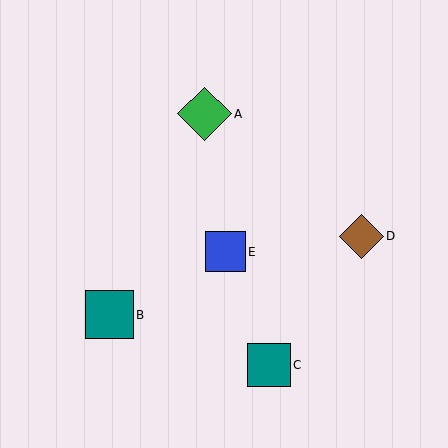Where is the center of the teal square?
The center of the teal square is at (269, 365).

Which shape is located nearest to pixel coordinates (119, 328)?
The teal square (labeled B) at (109, 315) is nearest to that location.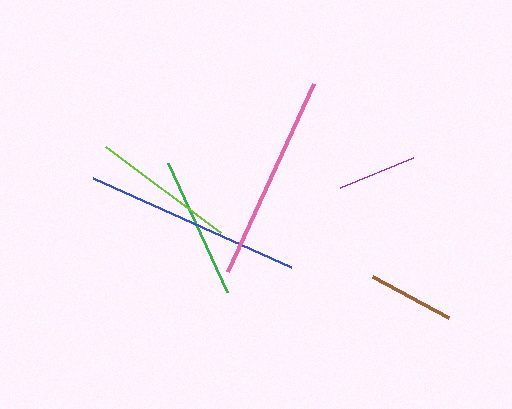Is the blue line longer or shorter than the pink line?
The blue line is longer than the pink line.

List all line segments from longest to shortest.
From longest to shortest: blue, pink, lime, green, brown, purple.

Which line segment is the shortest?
The purple line is the shortest at approximately 79 pixels.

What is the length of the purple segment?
The purple segment is approximately 79 pixels long.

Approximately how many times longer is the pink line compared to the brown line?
The pink line is approximately 2.4 times the length of the brown line.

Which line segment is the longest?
The blue line is the longest at approximately 217 pixels.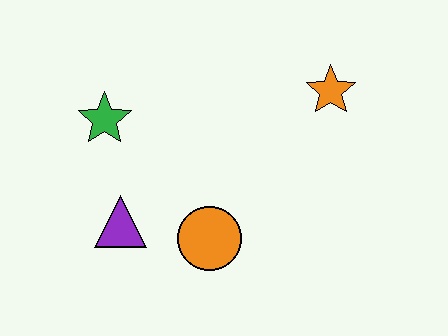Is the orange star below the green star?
No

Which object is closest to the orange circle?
The purple triangle is closest to the orange circle.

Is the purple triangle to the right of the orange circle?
No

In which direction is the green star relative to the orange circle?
The green star is above the orange circle.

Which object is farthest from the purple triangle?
The orange star is farthest from the purple triangle.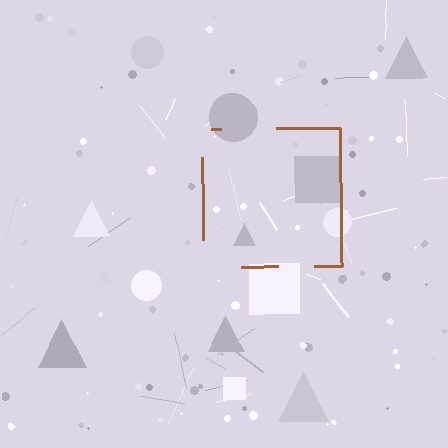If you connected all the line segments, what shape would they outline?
They would outline a square.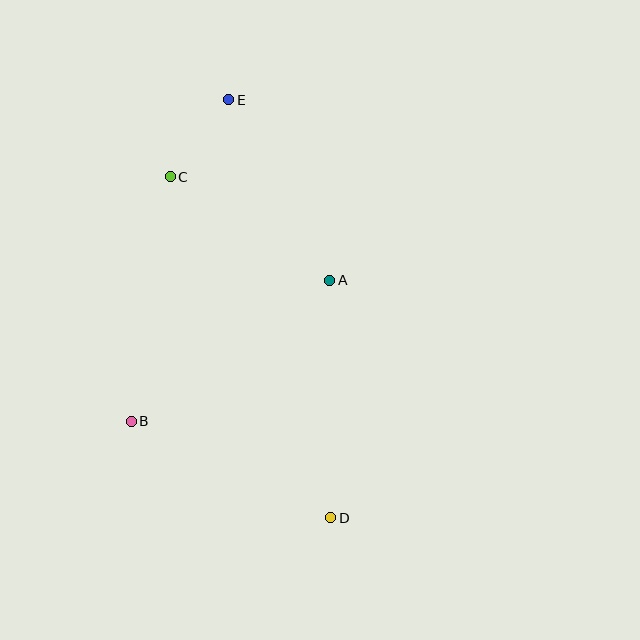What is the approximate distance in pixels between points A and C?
The distance between A and C is approximately 190 pixels.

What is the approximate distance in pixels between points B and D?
The distance between B and D is approximately 221 pixels.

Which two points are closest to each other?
Points C and E are closest to each other.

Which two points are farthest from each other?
Points D and E are farthest from each other.